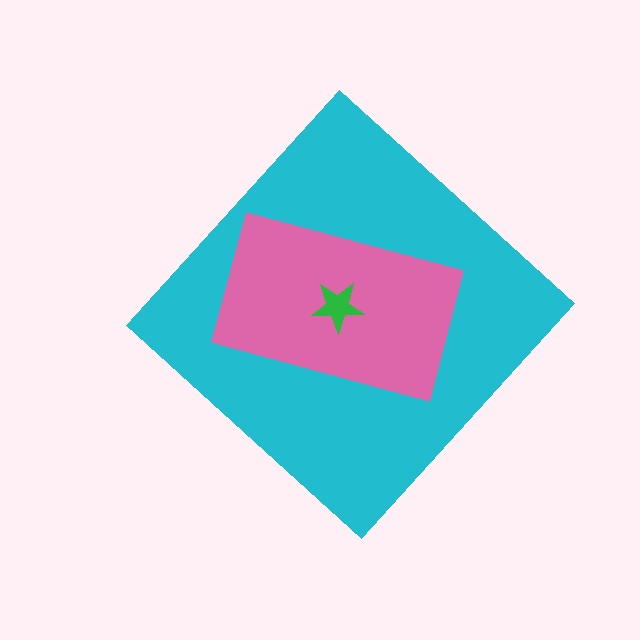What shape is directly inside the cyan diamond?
The pink rectangle.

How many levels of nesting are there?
3.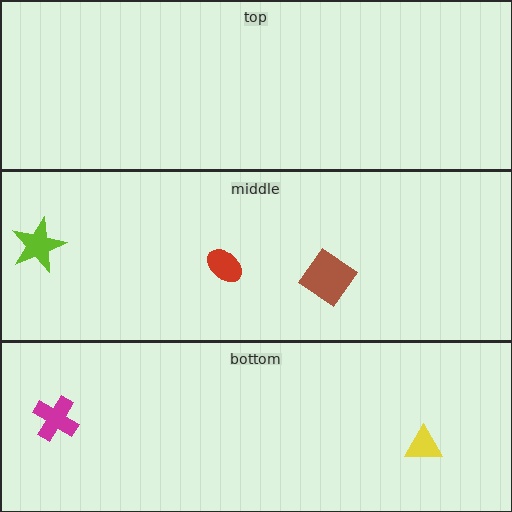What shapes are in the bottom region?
The yellow triangle, the magenta cross.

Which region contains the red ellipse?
The middle region.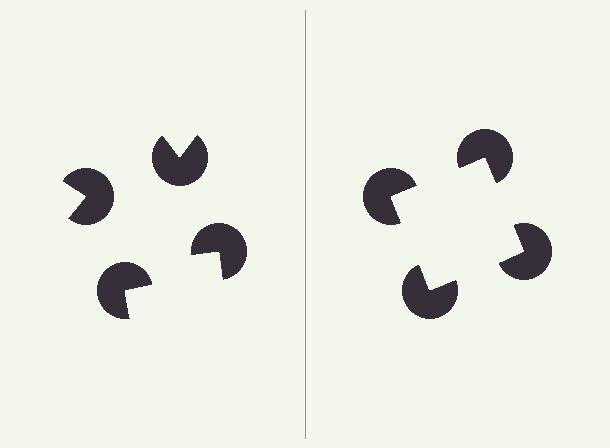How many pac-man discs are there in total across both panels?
8 — 4 on each side.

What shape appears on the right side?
An illusory square.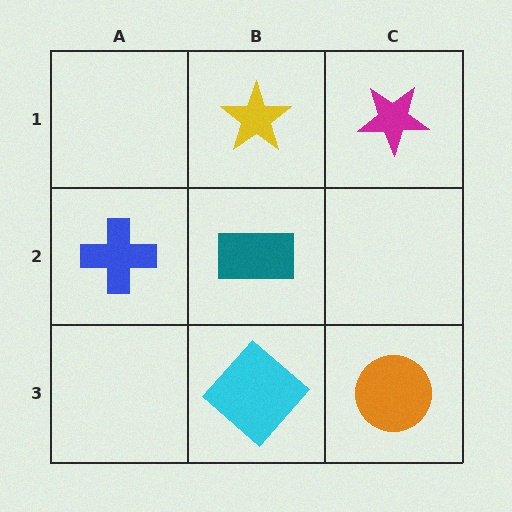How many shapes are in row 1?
2 shapes.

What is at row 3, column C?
An orange circle.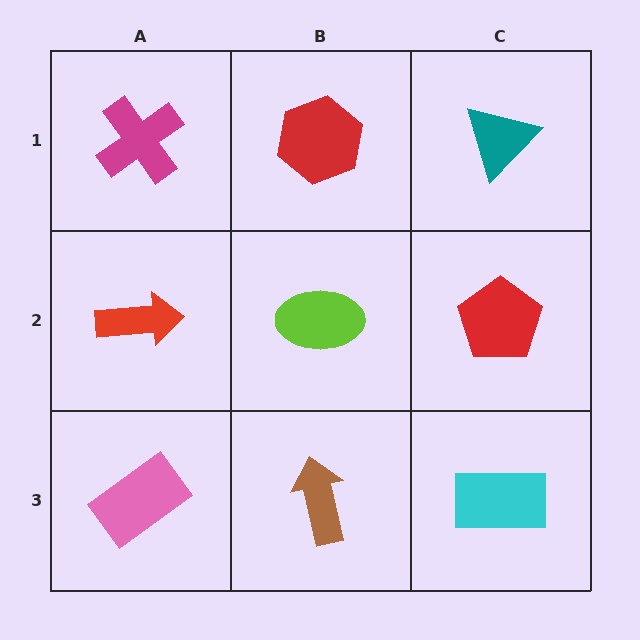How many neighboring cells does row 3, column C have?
2.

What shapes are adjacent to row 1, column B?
A lime ellipse (row 2, column B), a magenta cross (row 1, column A), a teal triangle (row 1, column C).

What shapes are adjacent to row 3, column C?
A red pentagon (row 2, column C), a brown arrow (row 3, column B).